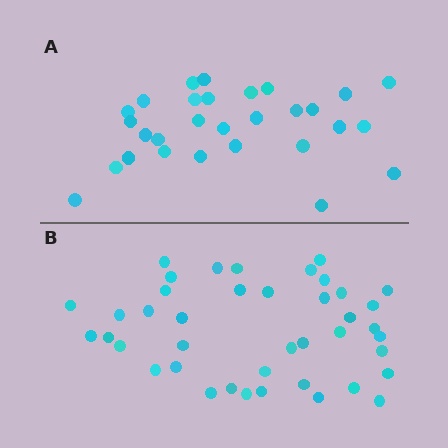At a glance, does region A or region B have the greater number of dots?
Region B (the bottom region) has more dots.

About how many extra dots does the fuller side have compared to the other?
Region B has roughly 12 or so more dots than region A.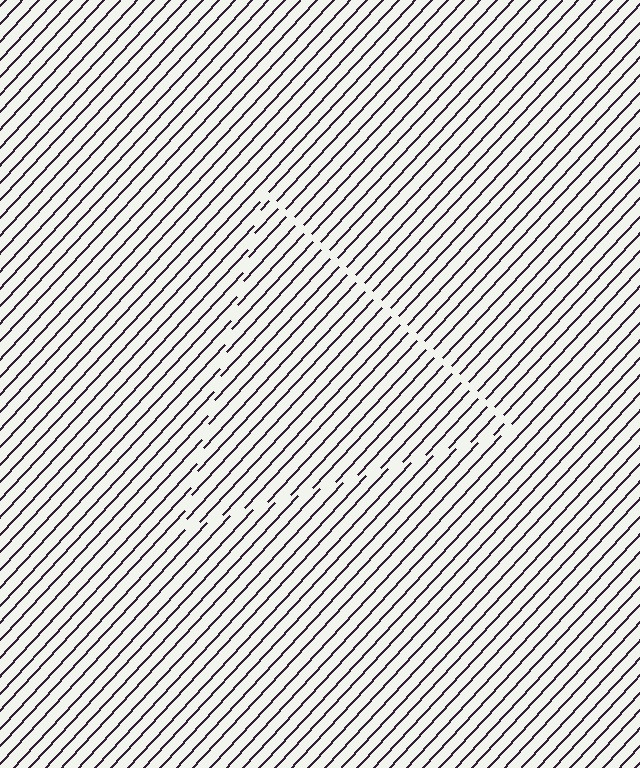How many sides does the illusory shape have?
3 sides — the line-ends trace a triangle.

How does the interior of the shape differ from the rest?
The interior of the shape contains the same grating, shifted by half a period — the contour is defined by the phase discontinuity where line-ends from the inner and outer gratings abut.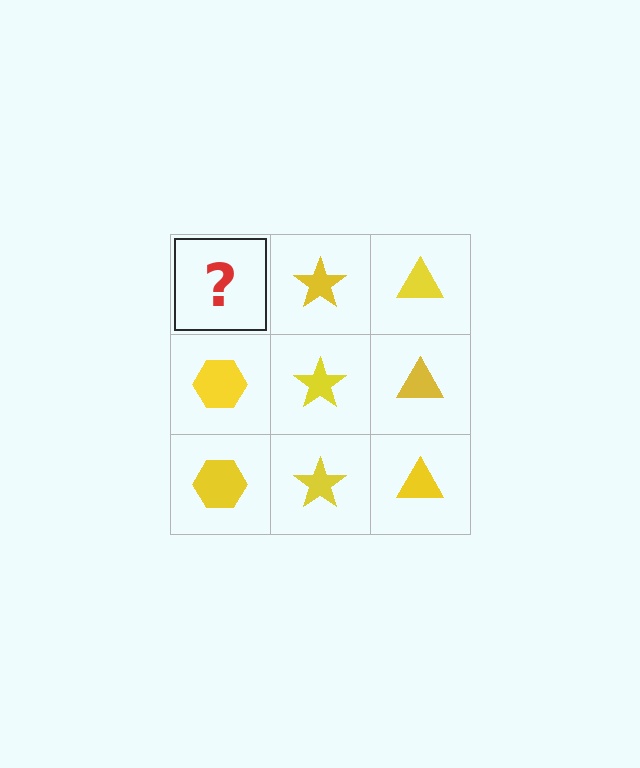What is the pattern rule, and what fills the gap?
The rule is that each column has a consistent shape. The gap should be filled with a yellow hexagon.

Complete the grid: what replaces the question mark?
The question mark should be replaced with a yellow hexagon.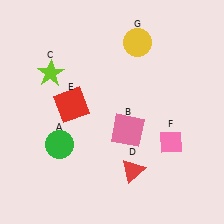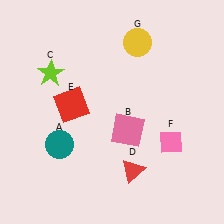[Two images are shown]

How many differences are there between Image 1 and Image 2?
There is 1 difference between the two images.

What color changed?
The circle (A) changed from green in Image 1 to teal in Image 2.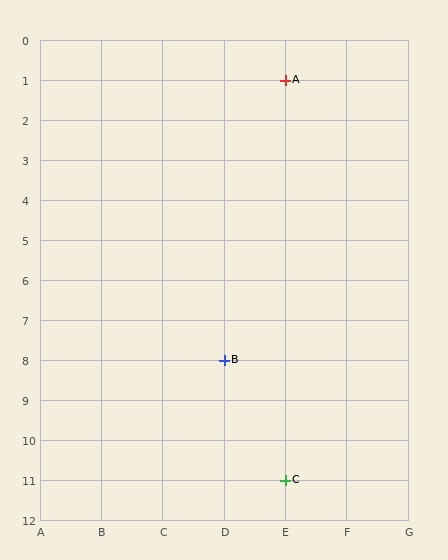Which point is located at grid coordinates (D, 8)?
Point B is at (D, 8).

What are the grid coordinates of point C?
Point C is at grid coordinates (E, 11).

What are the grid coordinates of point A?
Point A is at grid coordinates (E, 1).